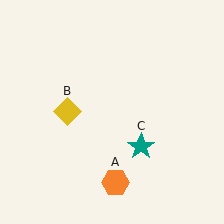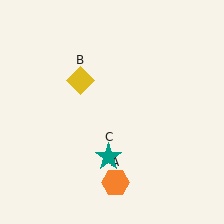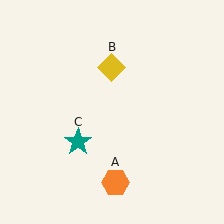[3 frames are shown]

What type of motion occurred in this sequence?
The yellow diamond (object B), teal star (object C) rotated clockwise around the center of the scene.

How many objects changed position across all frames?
2 objects changed position: yellow diamond (object B), teal star (object C).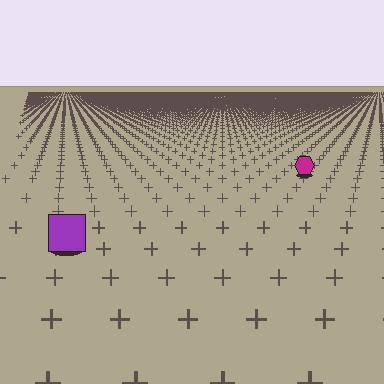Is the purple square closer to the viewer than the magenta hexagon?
Yes. The purple square is closer — you can tell from the texture gradient: the ground texture is coarser near it.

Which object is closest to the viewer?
The purple square is closest. The texture marks near it are larger and more spread out.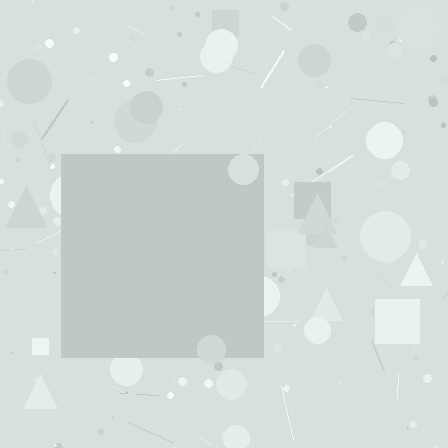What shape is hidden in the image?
A square is hidden in the image.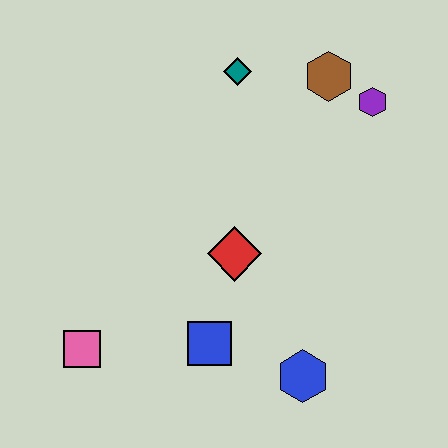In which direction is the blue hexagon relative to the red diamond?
The blue hexagon is below the red diamond.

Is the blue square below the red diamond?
Yes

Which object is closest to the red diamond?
The blue square is closest to the red diamond.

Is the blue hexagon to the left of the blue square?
No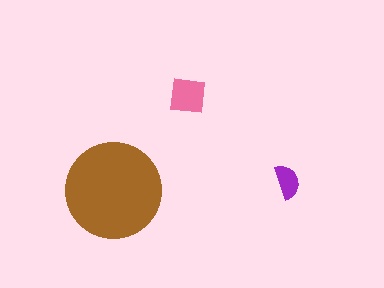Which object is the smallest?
The purple semicircle.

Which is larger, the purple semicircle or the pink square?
The pink square.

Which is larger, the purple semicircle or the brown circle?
The brown circle.